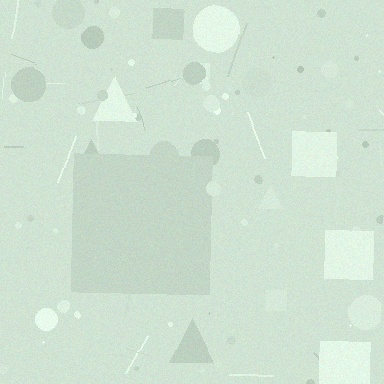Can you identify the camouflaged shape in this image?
The camouflaged shape is a square.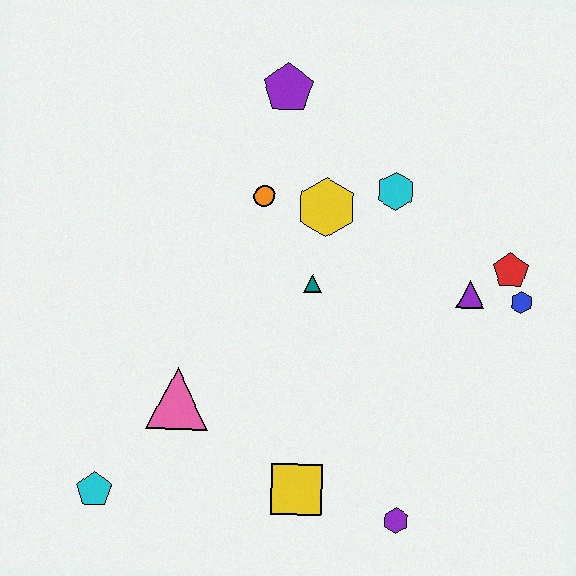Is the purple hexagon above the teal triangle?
No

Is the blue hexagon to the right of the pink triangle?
Yes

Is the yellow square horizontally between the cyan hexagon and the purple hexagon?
No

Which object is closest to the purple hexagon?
The yellow square is closest to the purple hexagon.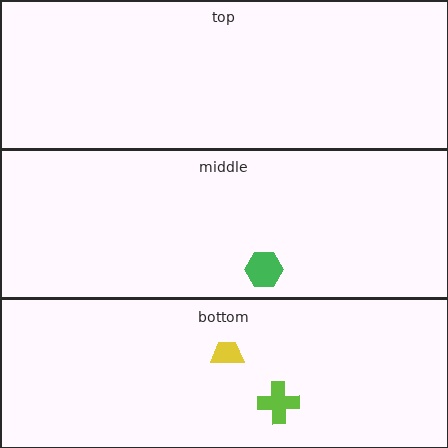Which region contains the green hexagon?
The middle region.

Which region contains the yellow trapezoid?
The bottom region.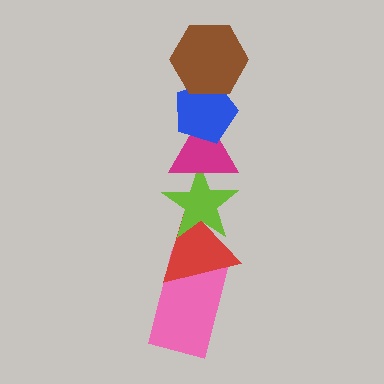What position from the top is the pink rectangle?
The pink rectangle is 6th from the top.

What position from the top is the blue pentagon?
The blue pentagon is 2nd from the top.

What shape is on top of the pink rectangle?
The red triangle is on top of the pink rectangle.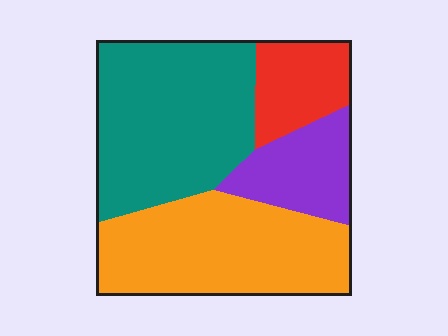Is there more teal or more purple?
Teal.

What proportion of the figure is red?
Red takes up about one eighth (1/8) of the figure.